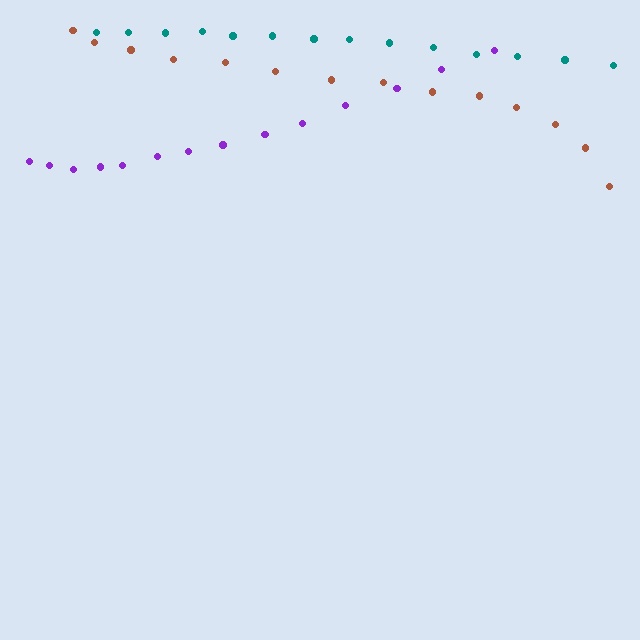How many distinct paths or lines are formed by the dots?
There are 3 distinct paths.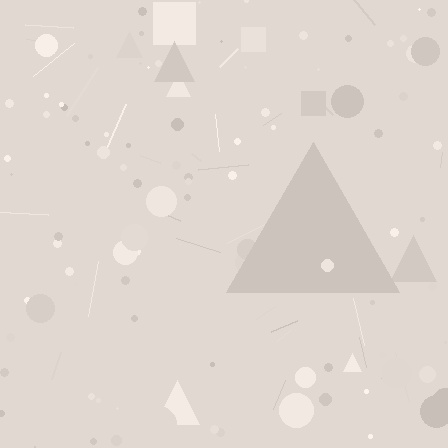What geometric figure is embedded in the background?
A triangle is embedded in the background.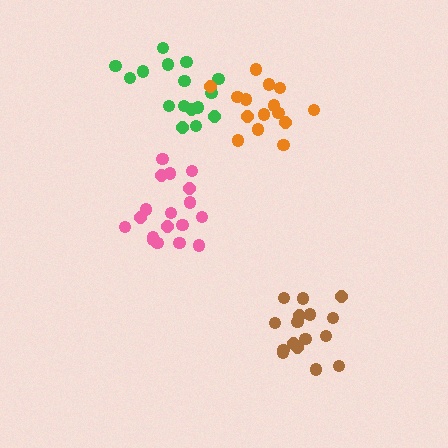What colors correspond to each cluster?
The clusters are colored: pink, green, brown, orange.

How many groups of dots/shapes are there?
There are 4 groups.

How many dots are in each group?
Group 1: 18 dots, Group 2: 16 dots, Group 3: 16 dots, Group 4: 15 dots (65 total).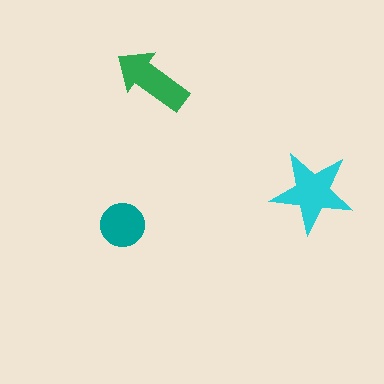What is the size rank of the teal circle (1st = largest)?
3rd.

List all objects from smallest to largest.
The teal circle, the green arrow, the cyan star.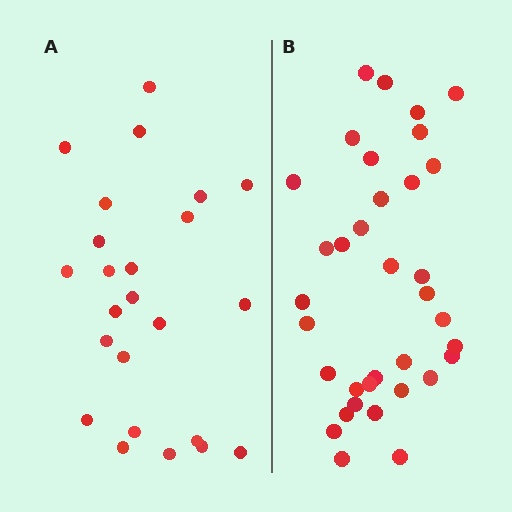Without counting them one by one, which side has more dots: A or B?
Region B (the right region) has more dots.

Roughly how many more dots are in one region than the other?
Region B has roughly 12 or so more dots than region A.